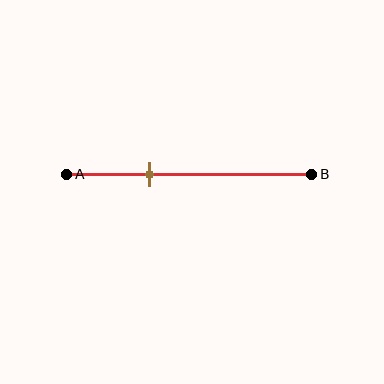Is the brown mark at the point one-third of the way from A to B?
Yes, the mark is approximately at the one-third point.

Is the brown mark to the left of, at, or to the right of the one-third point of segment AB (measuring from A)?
The brown mark is approximately at the one-third point of segment AB.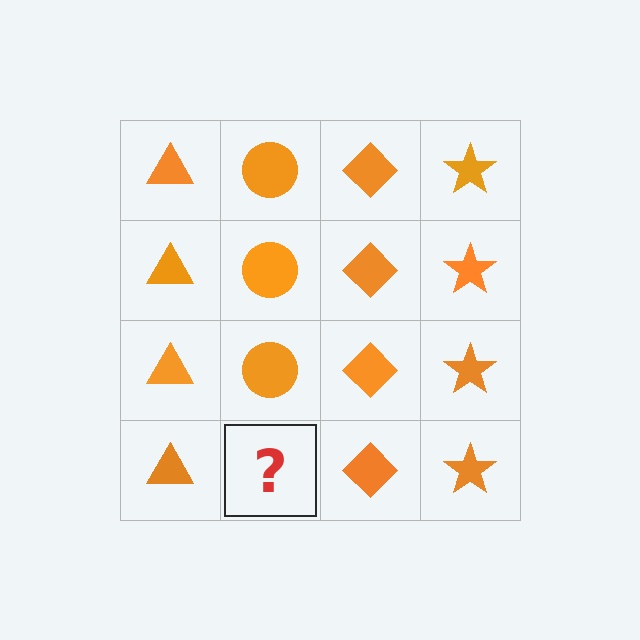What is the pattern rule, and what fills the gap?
The rule is that each column has a consistent shape. The gap should be filled with an orange circle.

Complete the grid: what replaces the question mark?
The question mark should be replaced with an orange circle.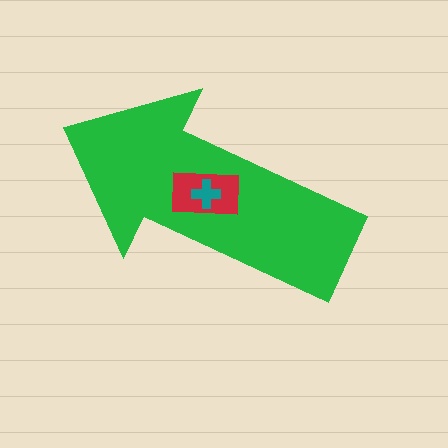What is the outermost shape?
The green arrow.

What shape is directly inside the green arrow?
The red rectangle.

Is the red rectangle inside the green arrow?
Yes.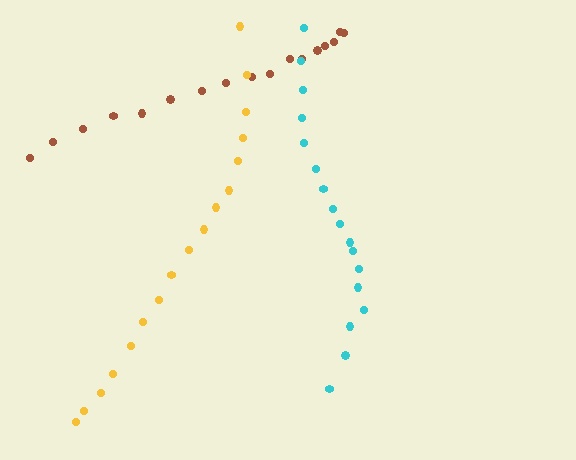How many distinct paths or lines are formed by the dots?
There are 3 distinct paths.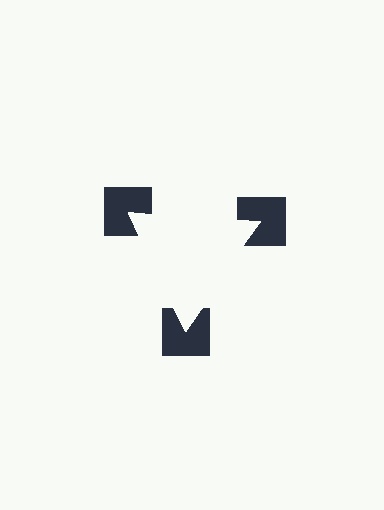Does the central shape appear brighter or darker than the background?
It typically appears slightly brighter than the background, even though no actual brightness change is drawn.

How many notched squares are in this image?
There are 3 — one at each vertex of the illusory triangle.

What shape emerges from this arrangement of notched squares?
An illusory triangle — its edges are inferred from the aligned wedge cuts in the notched squares, not physically drawn.